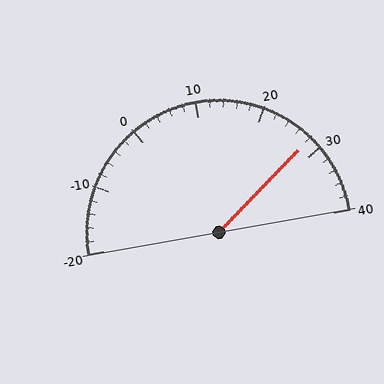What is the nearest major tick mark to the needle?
The nearest major tick mark is 30.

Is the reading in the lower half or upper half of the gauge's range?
The reading is in the upper half of the range (-20 to 40).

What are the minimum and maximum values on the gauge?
The gauge ranges from -20 to 40.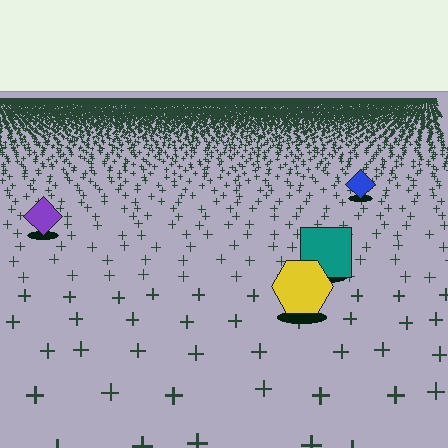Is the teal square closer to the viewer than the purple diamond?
Yes. The teal square is closer — you can tell from the texture gradient: the ground texture is coarser near it.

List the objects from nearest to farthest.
From nearest to farthest: the yellow hexagon, the teal square, the purple diamond, the blue diamond.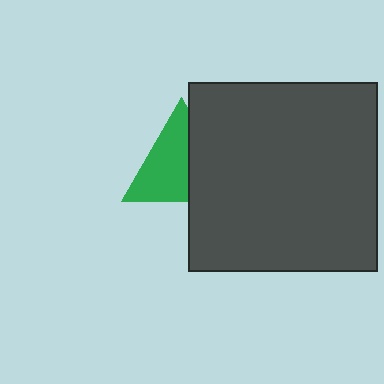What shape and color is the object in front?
The object in front is a dark gray square.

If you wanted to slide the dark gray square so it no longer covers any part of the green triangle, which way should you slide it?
Slide it right — that is the most direct way to separate the two shapes.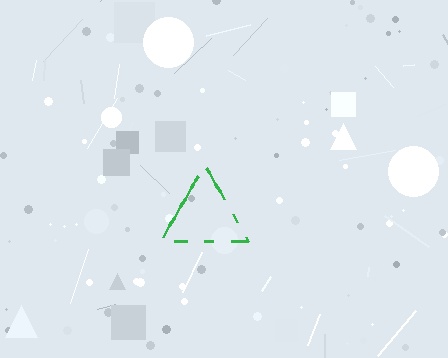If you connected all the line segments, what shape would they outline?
They would outline a triangle.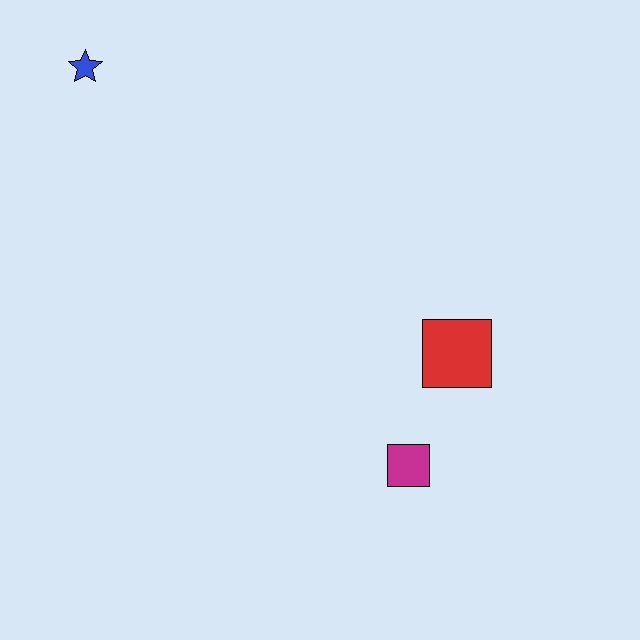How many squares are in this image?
There are 2 squares.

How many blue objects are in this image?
There is 1 blue object.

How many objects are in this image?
There are 3 objects.